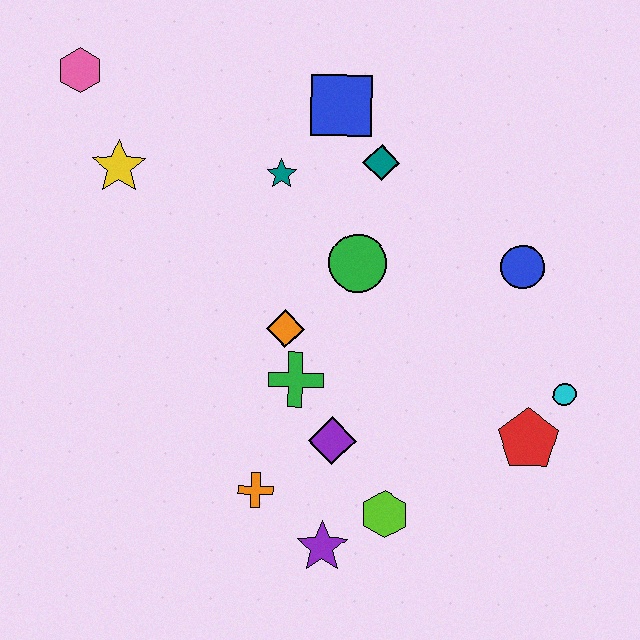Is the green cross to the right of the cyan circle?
No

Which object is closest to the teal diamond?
The blue square is closest to the teal diamond.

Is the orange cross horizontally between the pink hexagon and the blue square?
Yes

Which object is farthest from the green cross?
The pink hexagon is farthest from the green cross.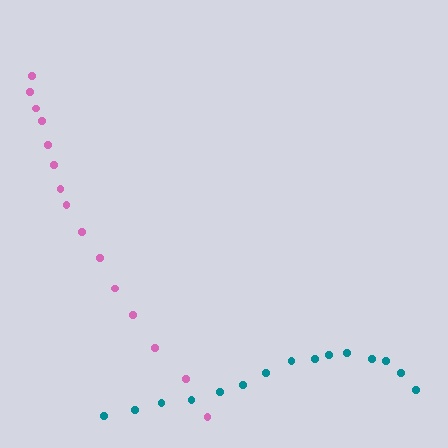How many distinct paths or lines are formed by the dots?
There are 2 distinct paths.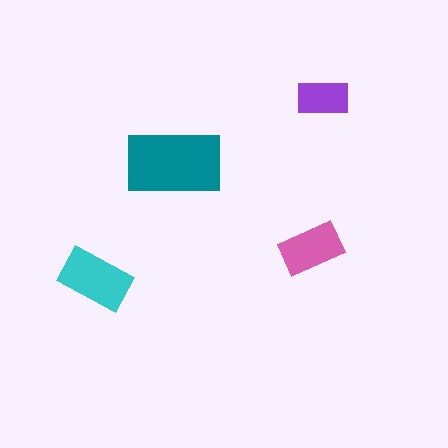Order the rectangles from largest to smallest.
the teal one, the cyan one, the pink one, the purple one.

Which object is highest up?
The purple rectangle is topmost.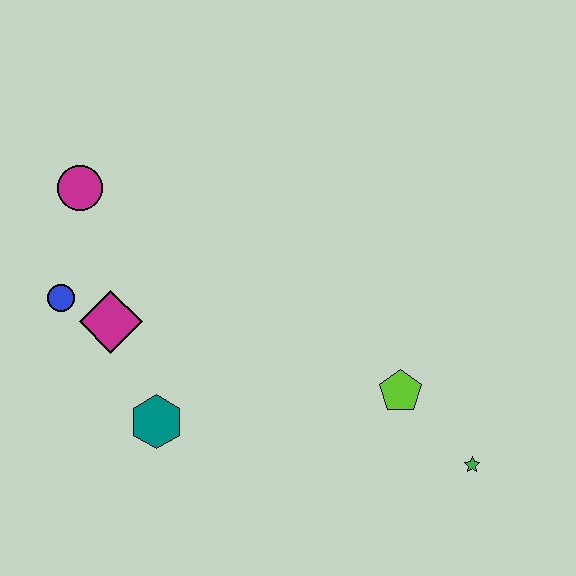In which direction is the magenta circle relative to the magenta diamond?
The magenta circle is above the magenta diamond.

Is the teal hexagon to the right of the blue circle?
Yes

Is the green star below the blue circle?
Yes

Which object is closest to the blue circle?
The magenta diamond is closest to the blue circle.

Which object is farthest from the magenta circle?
The green star is farthest from the magenta circle.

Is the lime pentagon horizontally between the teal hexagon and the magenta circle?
No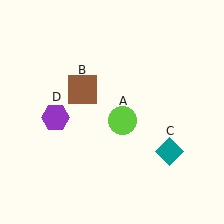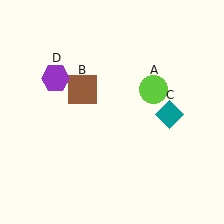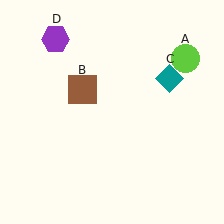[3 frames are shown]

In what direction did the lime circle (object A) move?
The lime circle (object A) moved up and to the right.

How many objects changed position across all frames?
3 objects changed position: lime circle (object A), teal diamond (object C), purple hexagon (object D).